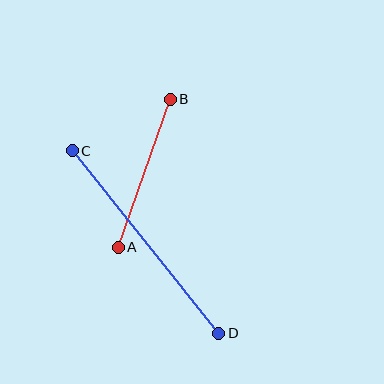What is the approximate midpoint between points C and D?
The midpoint is at approximately (146, 242) pixels.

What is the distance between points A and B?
The distance is approximately 157 pixels.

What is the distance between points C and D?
The distance is approximately 234 pixels.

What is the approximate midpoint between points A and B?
The midpoint is at approximately (144, 173) pixels.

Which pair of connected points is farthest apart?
Points C and D are farthest apart.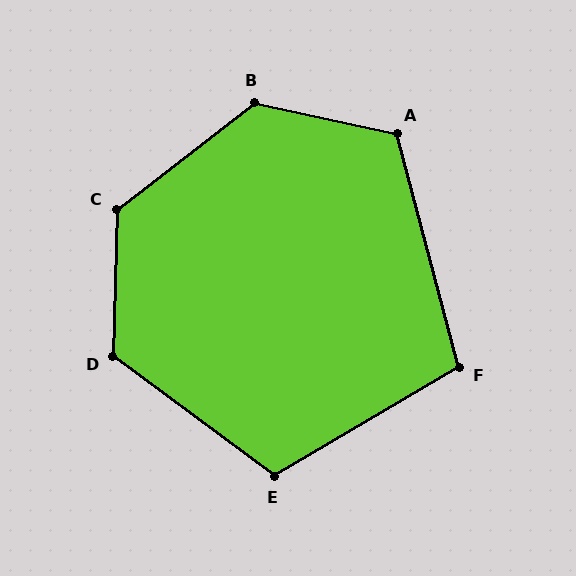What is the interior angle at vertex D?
Approximately 125 degrees (obtuse).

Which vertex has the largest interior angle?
B, at approximately 130 degrees.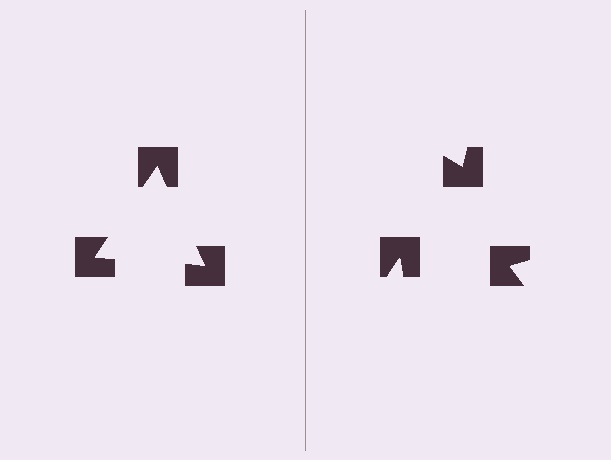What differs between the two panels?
The notched squares are positioned identically on both sides; only the wedge orientations differ. On the left they align to a triangle; on the right they are misaligned.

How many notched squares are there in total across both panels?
6 — 3 on each side.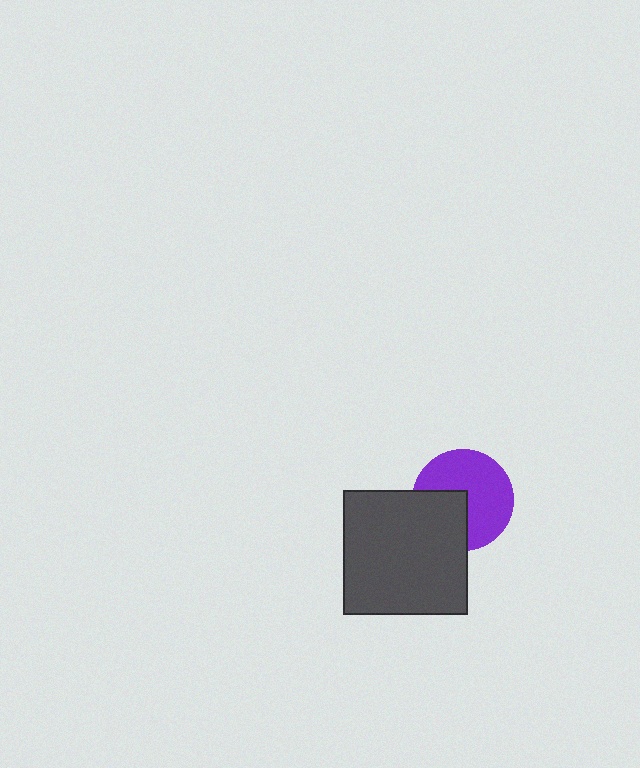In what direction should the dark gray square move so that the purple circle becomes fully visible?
The dark gray square should move toward the lower-left. That is the shortest direction to clear the overlap and leave the purple circle fully visible.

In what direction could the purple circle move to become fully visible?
The purple circle could move toward the upper-right. That would shift it out from behind the dark gray square entirely.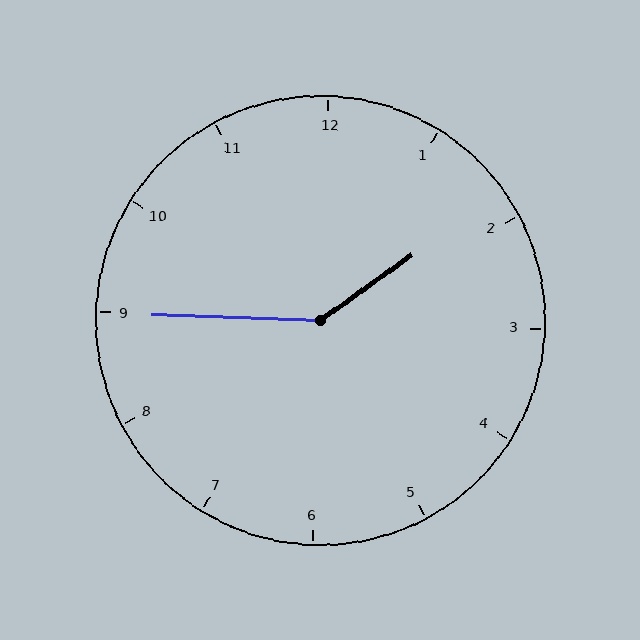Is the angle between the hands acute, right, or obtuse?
It is obtuse.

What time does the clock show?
1:45.